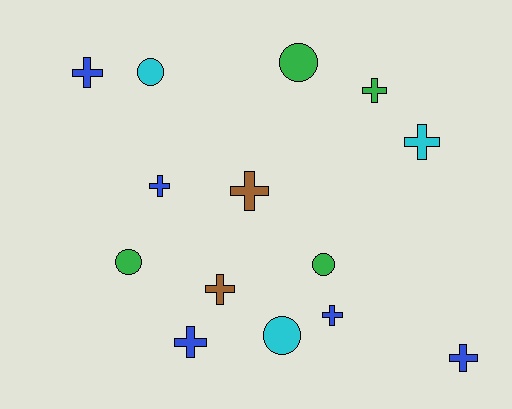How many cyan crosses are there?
There is 1 cyan cross.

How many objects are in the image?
There are 14 objects.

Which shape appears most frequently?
Cross, with 9 objects.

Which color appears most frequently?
Blue, with 5 objects.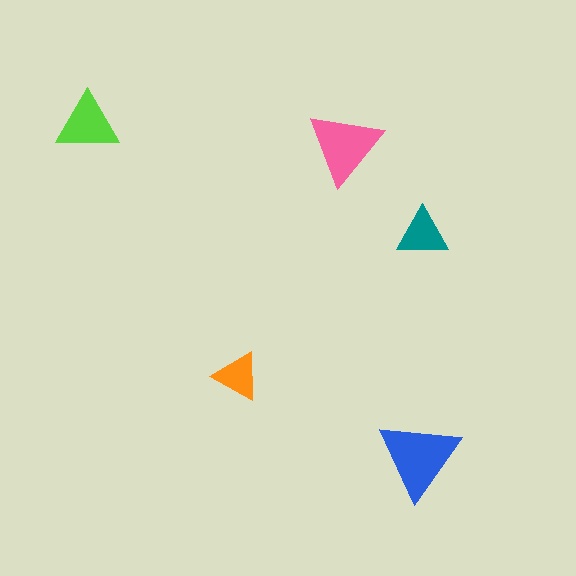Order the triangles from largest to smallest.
the blue one, the pink one, the lime one, the teal one, the orange one.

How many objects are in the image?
There are 5 objects in the image.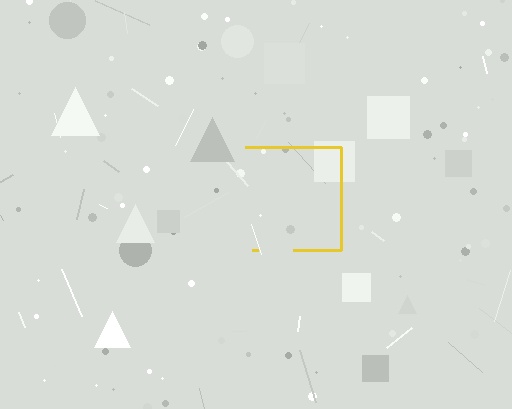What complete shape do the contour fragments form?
The contour fragments form a square.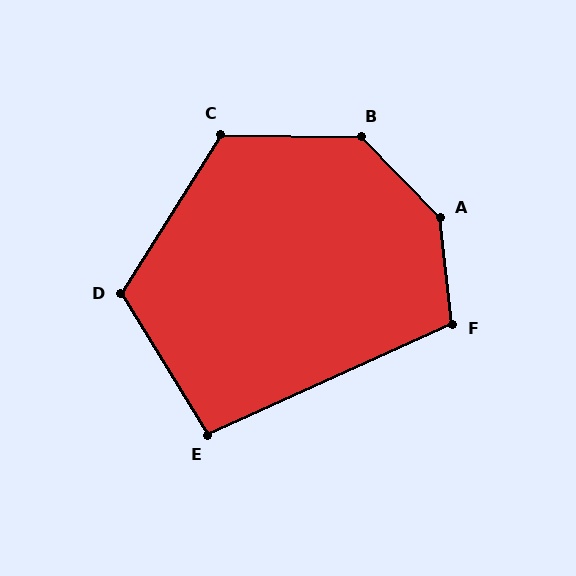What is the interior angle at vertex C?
Approximately 121 degrees (obtuse).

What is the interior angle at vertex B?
Approximately 135 degrees (obtuse).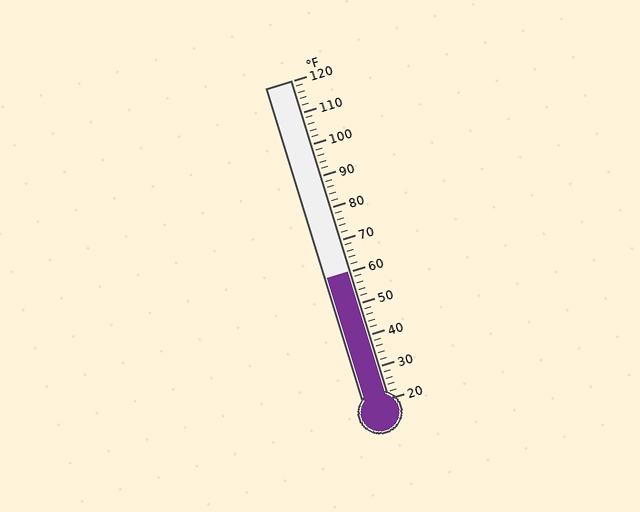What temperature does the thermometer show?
The thermometer shows approximately 60°F.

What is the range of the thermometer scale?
The thermometer scale ranges from 20°F to 120°F.